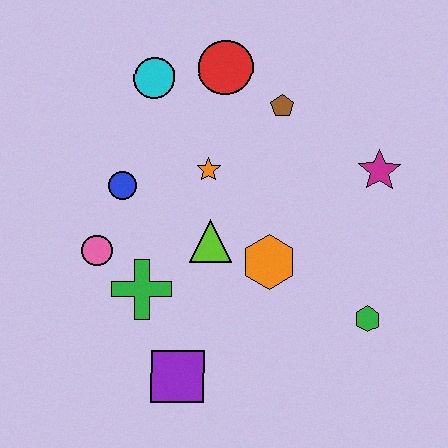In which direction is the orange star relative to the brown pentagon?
The orange star is to the left of the brown pentagon.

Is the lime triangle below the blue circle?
Yes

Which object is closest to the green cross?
The pink circle is closest to the green cross.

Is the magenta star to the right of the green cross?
Yes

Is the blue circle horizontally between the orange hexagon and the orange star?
No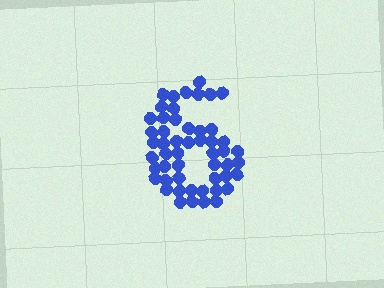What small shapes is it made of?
It is made of small circles.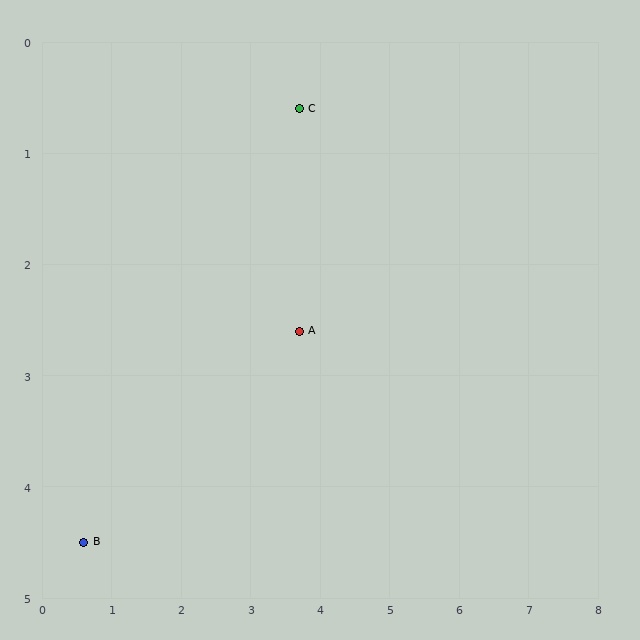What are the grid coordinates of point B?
Point B is at approximately (0.6, 4.5).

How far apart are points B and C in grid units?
Points B and C are about 5.0 grid units apart.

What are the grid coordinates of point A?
Point A is at approximately (3.7, 2.6).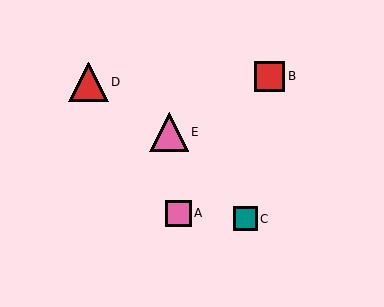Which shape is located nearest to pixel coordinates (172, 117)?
The pink triangle (labeled E) at (169, 132) is nearest to that location.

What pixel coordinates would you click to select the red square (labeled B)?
Click at (270, 76) to select the red square B.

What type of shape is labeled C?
Shape C is a teal square.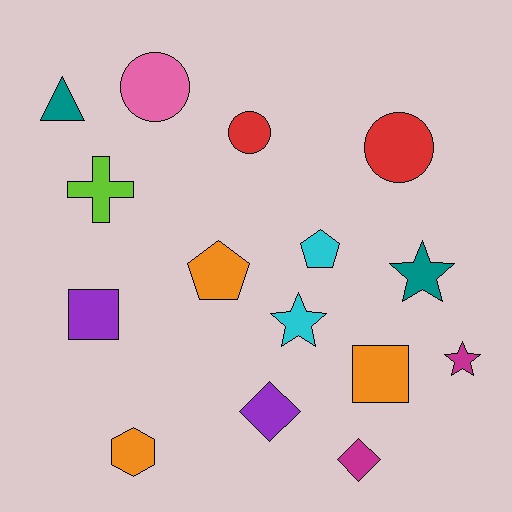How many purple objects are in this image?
There are 2 purple objects.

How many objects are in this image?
There are 15 objects.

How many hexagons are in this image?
There is 1 hexagon.